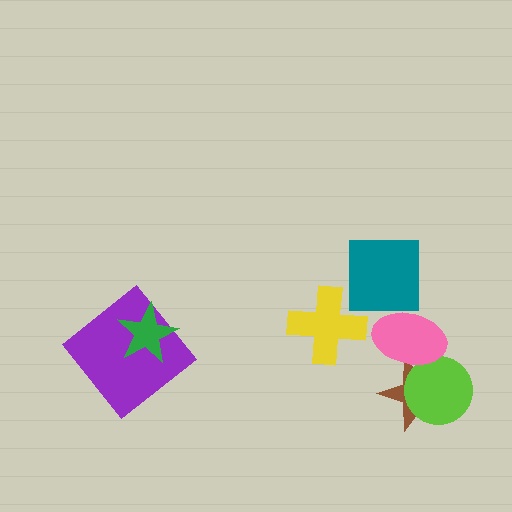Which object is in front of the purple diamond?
The green star is in front of the purple diamond.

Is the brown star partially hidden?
Yes, it is partially covered by another shape.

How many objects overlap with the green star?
1 object overlaps with the green star.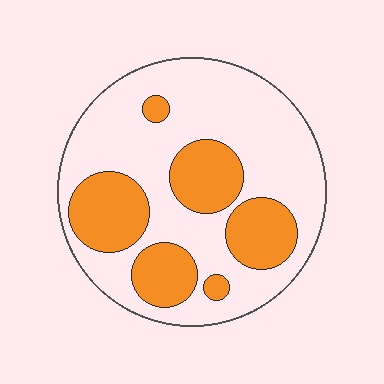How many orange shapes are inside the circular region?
6.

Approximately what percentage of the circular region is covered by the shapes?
Approximately 30%.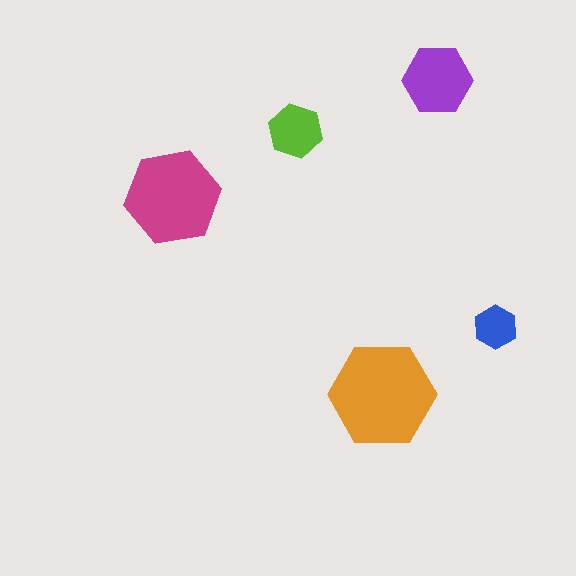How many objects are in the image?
There are 5 objects in the image.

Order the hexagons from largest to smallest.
the orange one, the magenta one, the purple one, the lime one, the blue one.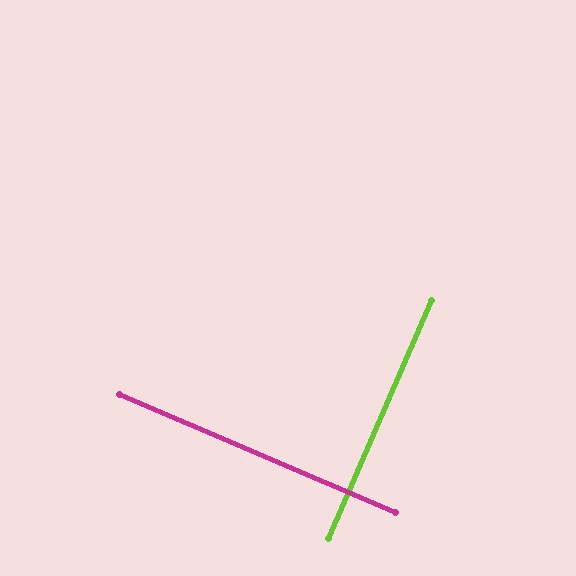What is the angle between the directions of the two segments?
Approximately 90 degrees.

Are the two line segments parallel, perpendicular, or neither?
Perpendicular — they meet at approximately 90°.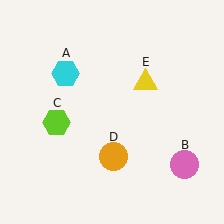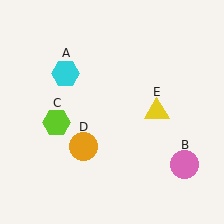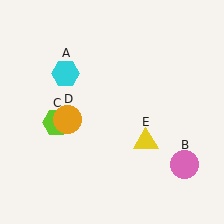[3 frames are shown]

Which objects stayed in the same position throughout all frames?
Cyan hexagon (object A) and pink circle (object B) and lime hexagon (object C) remained stationary.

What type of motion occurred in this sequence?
The orange circle (object D), yellow triangle (object E) rotated clockwise around the center of the scene.